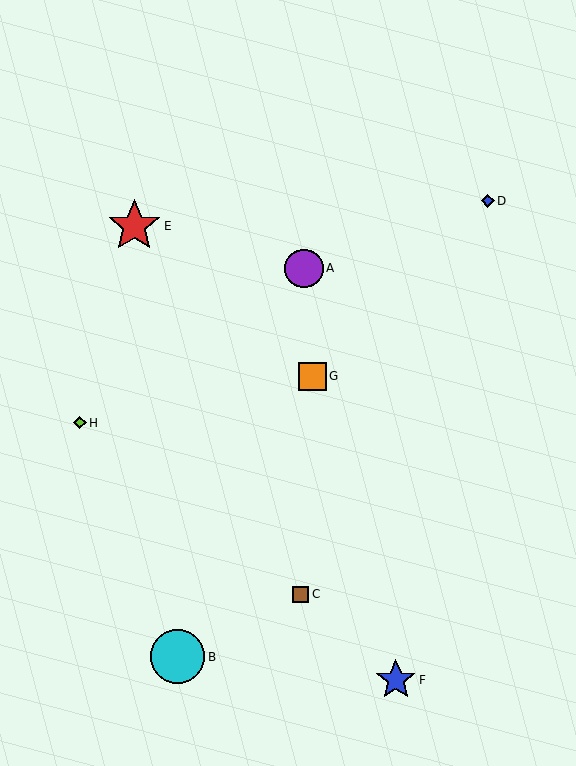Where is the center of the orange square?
The center of the orange square is at (312, 376).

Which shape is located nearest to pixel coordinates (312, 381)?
The orange square (labeled G) at (312, 376) is nearest to that location.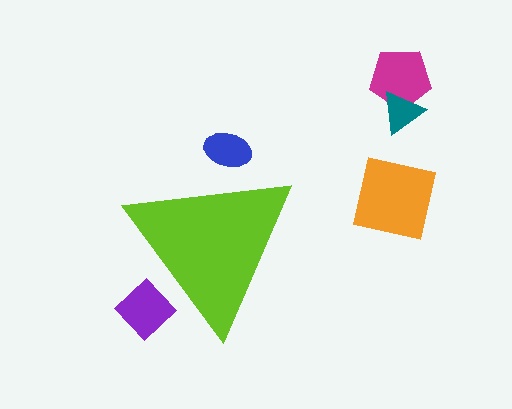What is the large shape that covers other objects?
A lime triangle.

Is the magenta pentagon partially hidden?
No, the magenta pentagon is fully visible.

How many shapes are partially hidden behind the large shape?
2 shapes are partially hidden.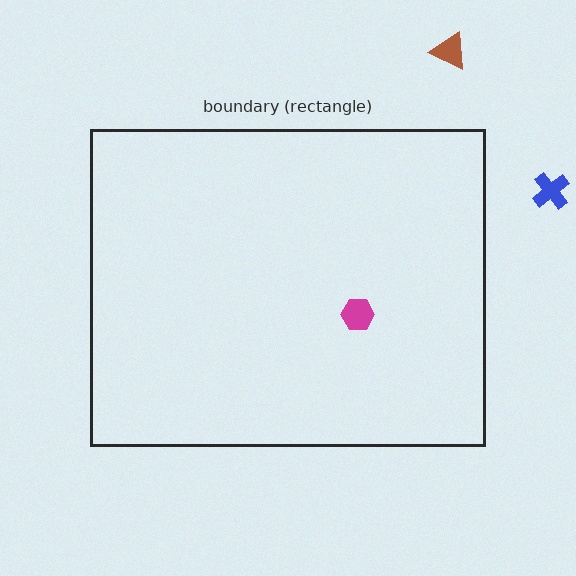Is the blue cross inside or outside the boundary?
Outside.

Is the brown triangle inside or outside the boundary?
Outside.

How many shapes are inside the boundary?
1 inside, 2 outside.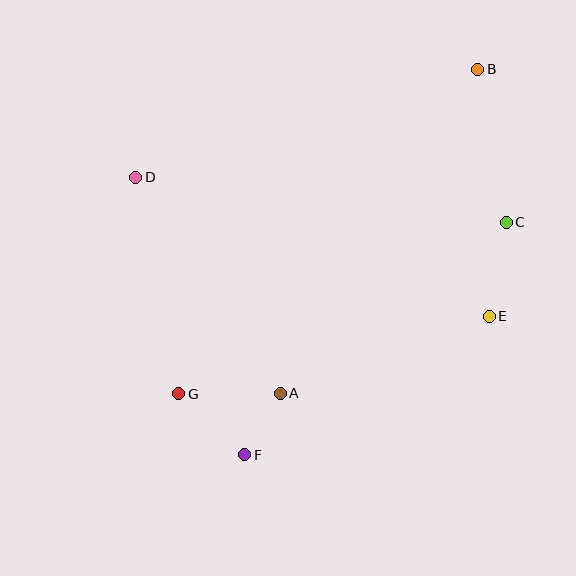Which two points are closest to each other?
Points A and F are closest to each other.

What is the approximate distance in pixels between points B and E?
The distance between B and E is approximately 247 pixels.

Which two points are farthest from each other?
Points B and F are farthest from each other.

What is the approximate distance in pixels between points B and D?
The distance between B and D is approximately 359 pixels.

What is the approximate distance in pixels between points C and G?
The distance between C and G is approximately 370 pixels.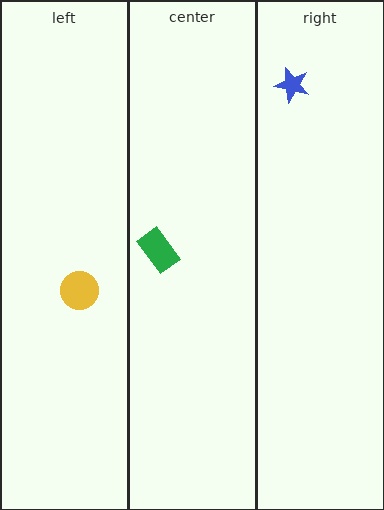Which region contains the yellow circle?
The left region.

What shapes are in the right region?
The blue star.